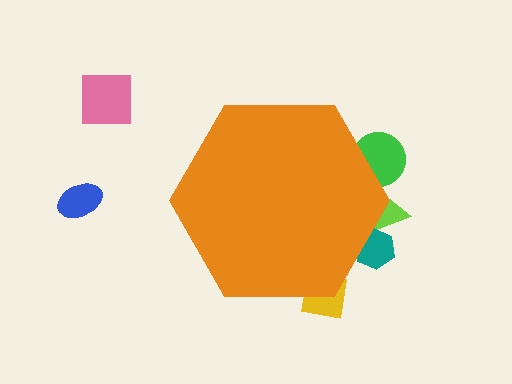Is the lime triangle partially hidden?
Yes, the lime triangle is partially hidden behind the orange hexagon.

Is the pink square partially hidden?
No, the pink square is fully visible.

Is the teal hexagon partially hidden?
Yes, the teal hexagon is partially hidden behind the orange hexagon.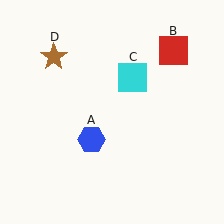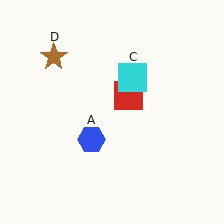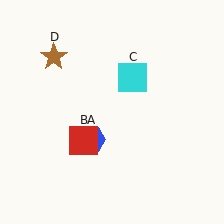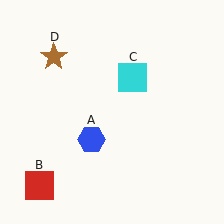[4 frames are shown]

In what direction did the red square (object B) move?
The red square (object B) moved down and to the left.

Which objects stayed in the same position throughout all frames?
Blue hexagon (object A) and cyan square (object C) and brown star (object D) remained stationary.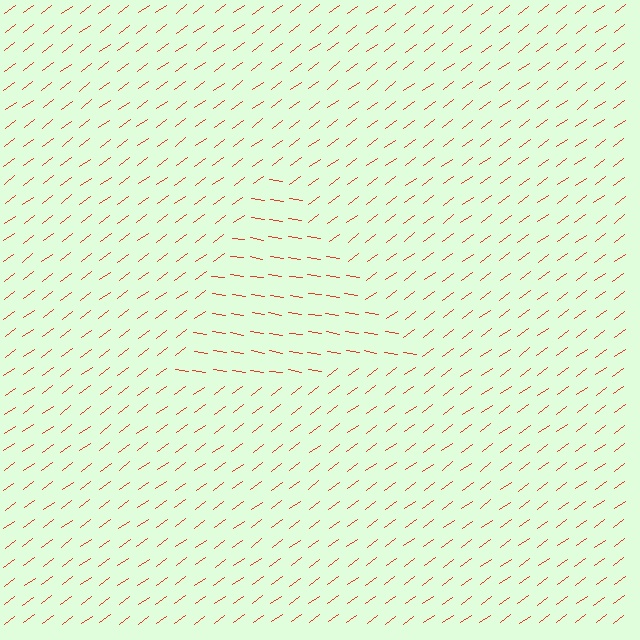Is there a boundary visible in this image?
Yes, there is a texture boundary formed by a change in line orientation.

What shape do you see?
I see a triangle.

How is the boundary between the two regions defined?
The boundary is defined purely by a change in line orientation (approximately 45 degrees difference). All lines are the same color and thickness.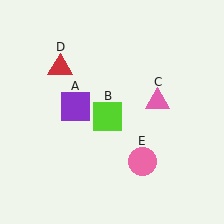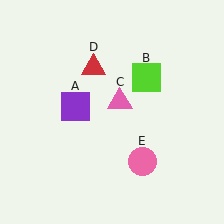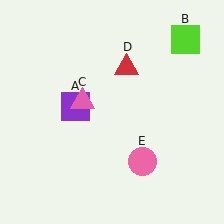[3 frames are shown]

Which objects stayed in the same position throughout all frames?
Purple square (object A) and pink circle (object E) remained stationary.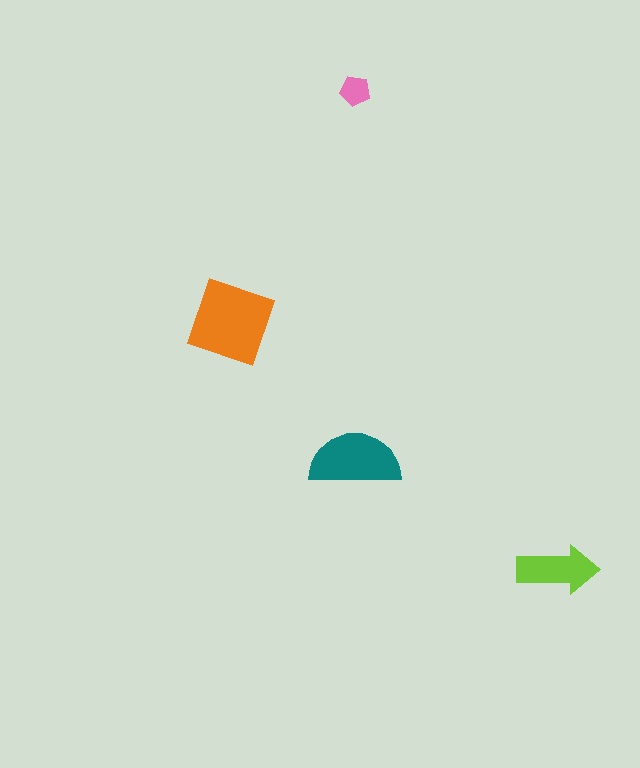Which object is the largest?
The orange diamond.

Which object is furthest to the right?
The lime arrow is rightmost.